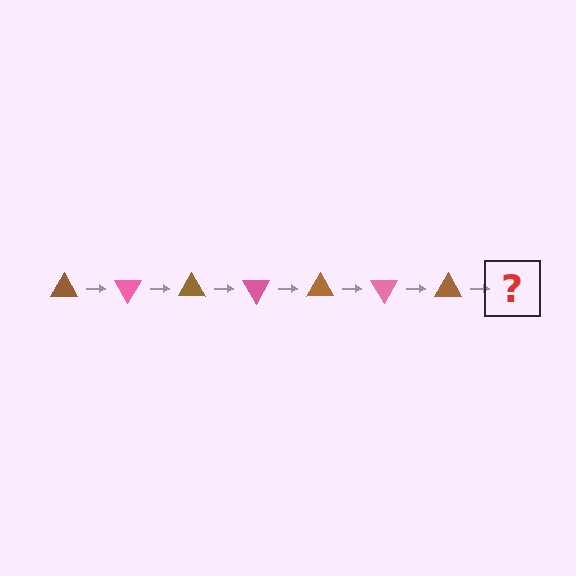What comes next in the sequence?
The next element should be a pink triangle, rotated 420 degrees from the start.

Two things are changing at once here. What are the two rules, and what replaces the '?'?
The two rules are that it rotates 60 degrees each step and the color cycles through brown and pink. The '?' should be a pink triangle, rotated 420 degrees from the start.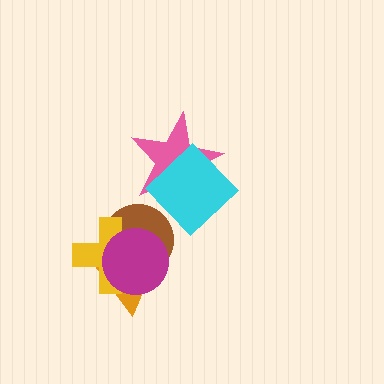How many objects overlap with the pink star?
1 object overlaps with the pink star.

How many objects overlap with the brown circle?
3 objects overlap with the brown circle.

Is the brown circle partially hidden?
Yes, it is partially covered by another shape.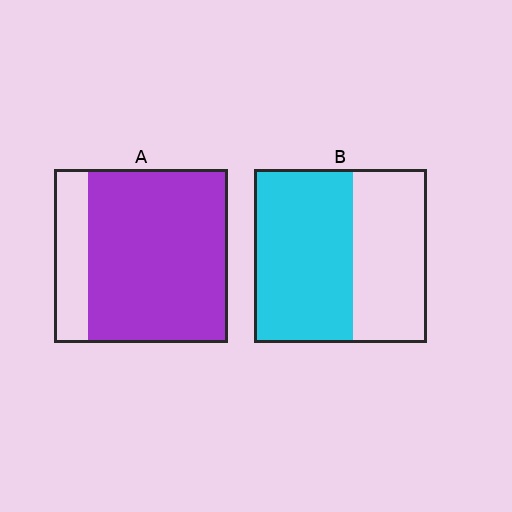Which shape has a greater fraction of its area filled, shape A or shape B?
Shape A.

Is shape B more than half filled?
Yes.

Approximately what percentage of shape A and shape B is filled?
A is approximately 80% and B is approximately 55%.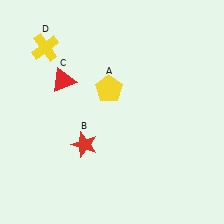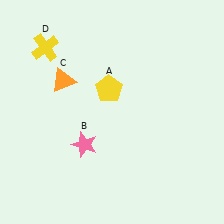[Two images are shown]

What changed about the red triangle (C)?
In Image 1, C is red. In Image 2, it changed to orange.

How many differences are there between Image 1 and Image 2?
There are 2 differences between the two images.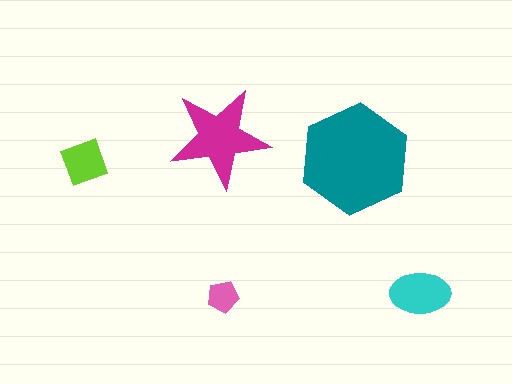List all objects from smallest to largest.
The pink pentagon, the lime square, the cyan ellipse, the magenta star, the teal hexagon.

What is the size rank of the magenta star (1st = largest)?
2nd.